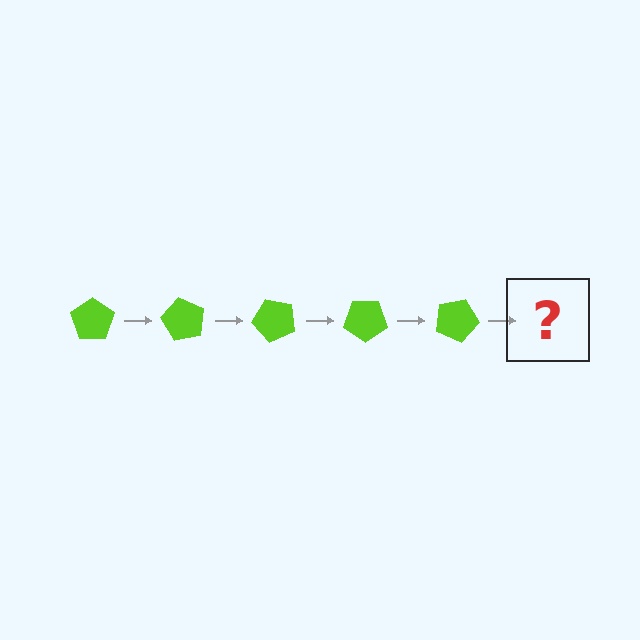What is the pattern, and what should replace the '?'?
The pattern is that the pentagon rotates 60 degrees each step. The '?' should be a lime pentagon rotated 300 degrees.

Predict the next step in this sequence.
The next step is a lime pentagon rotated 300 degrees.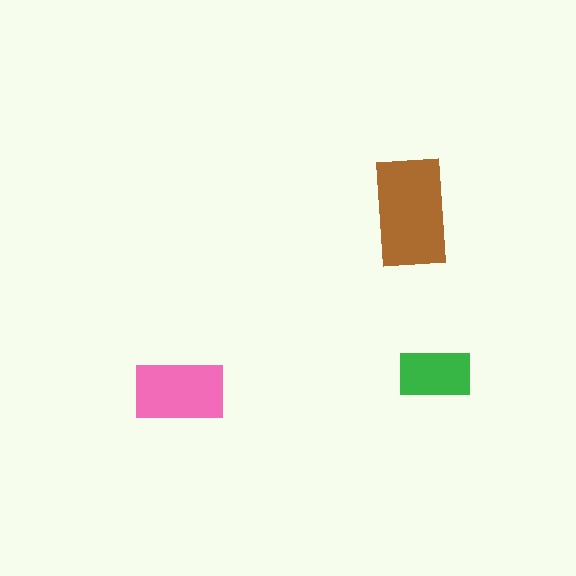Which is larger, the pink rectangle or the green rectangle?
The pink one.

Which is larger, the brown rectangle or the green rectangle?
The brown one.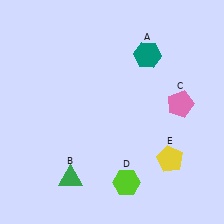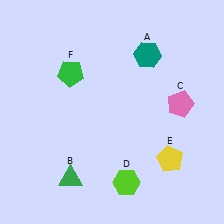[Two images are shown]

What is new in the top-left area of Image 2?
A green pentagon (F) was added in the top-left area of Image 2.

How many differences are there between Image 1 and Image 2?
There is 1 difference between the two images.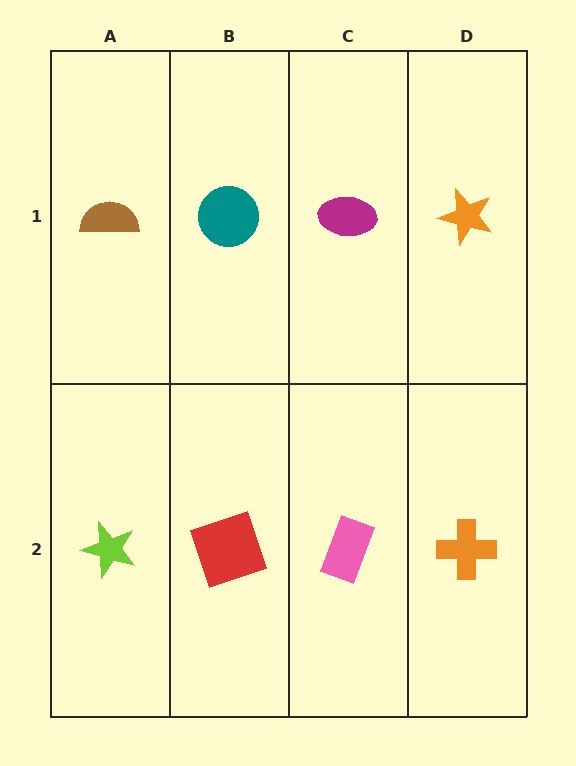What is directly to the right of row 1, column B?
A magenta ellipse.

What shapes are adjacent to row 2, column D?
An orange star (row 1, column D), a pink rectangle (row 2, column C).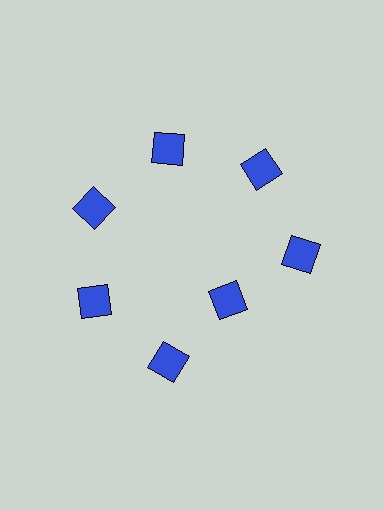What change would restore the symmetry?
The symmetry would be restored by moving it outward, back onto the ring so that all 7 diamonds sit at equal angles and equal distance from the center.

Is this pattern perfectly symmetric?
No. The 7 blue diamonds are arranged in a ring, but one element near the 5 o'clock position is pulled inward toward the center, breaking the 7-fold rotational symmetry.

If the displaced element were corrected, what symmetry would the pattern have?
It would have 7-fold rotational symmetry — the pattern would map onto itself every 51 degrees.